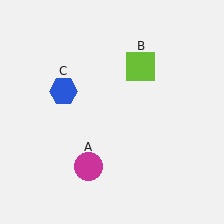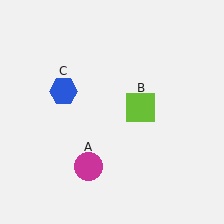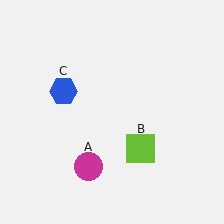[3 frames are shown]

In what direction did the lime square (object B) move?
The lime square (object B) moved down.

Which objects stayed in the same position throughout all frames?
Magenta circle (object A) and blue hexagon (object C) remained stationary.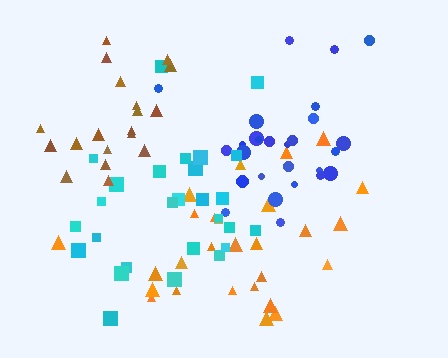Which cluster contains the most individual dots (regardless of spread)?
Orange (28).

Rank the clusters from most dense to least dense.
brown, blue, orange, cyan.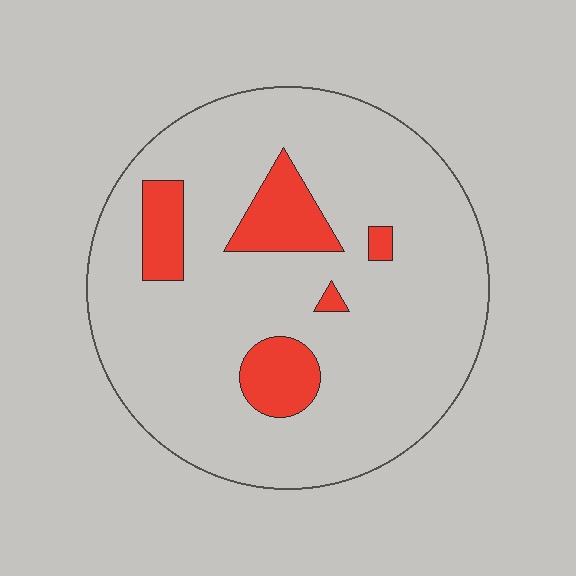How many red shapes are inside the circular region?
5.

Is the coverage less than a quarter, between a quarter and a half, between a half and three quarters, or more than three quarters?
Less than a quarter.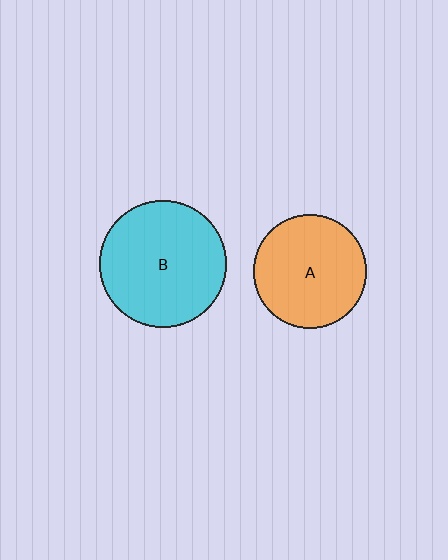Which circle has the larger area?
Circle B (cyan).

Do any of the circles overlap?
No, none of the circles overlap.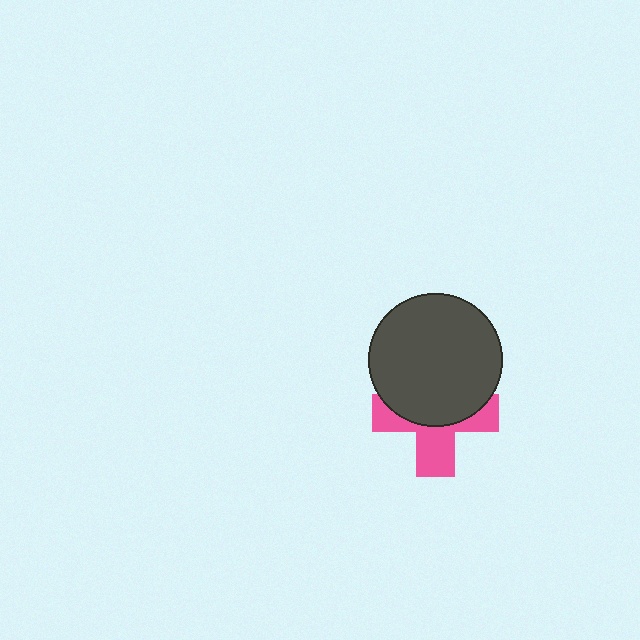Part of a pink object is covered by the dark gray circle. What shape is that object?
It is a cross.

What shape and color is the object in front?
The object in front is a dark gray circle.